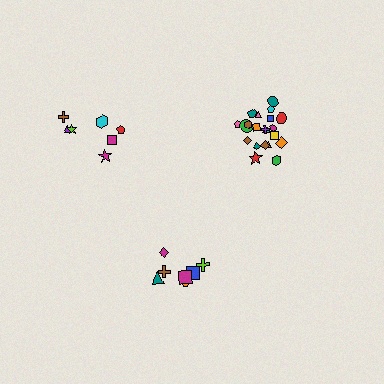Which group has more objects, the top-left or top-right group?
The top-right group.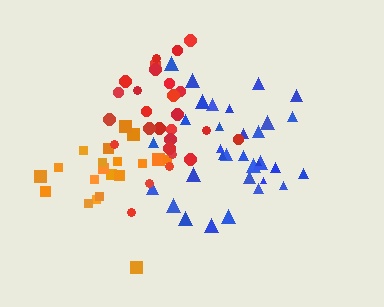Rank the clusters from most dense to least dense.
red, blue, orange.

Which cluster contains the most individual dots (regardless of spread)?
Blue (33).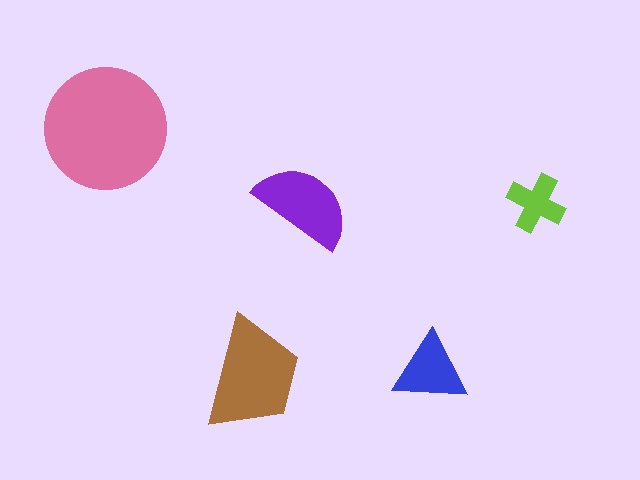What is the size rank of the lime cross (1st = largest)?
5th.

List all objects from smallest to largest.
The lime cross, the blue triangle, the purple semicircle, the brown trapezoid, the pink circle.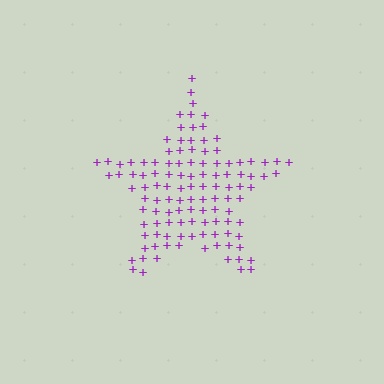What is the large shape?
The large shape is a star.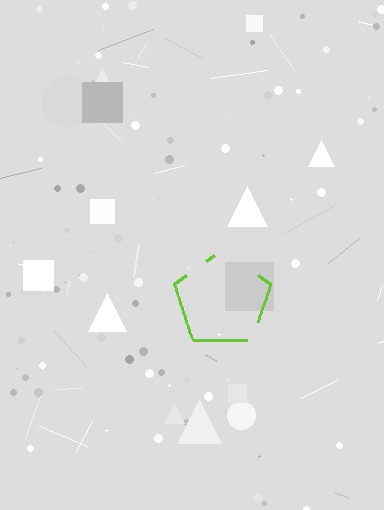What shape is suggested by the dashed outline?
The dashed outline suggests a pentagon.